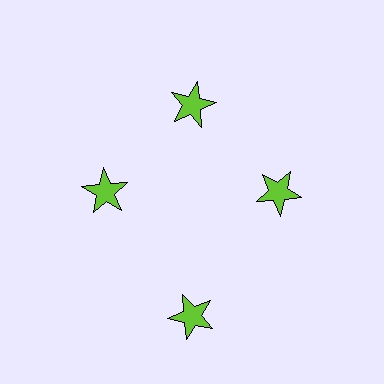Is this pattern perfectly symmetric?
No. The 4 lime stars are arranged in a ring, but one element near the 6 o'clock position is pushed outward from the center, breaking the 4-fold rotational symmetry.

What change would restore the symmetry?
The symmetry would be restored by moving it inward, back onto the ring so that all 4 stars sit at equal angles and equal distance from the center.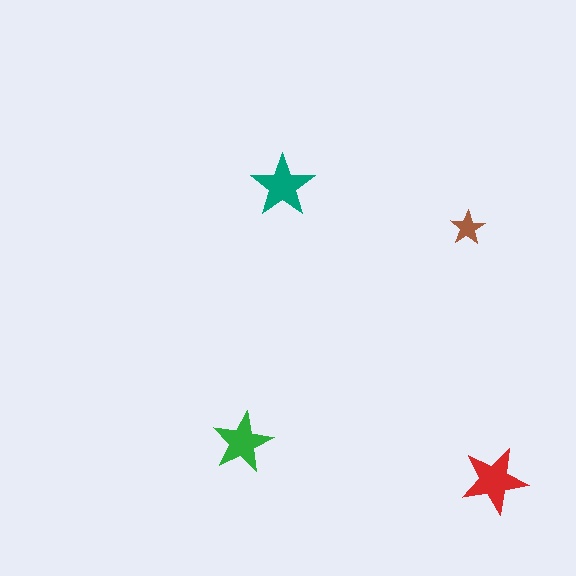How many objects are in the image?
There are 4 objects in the image.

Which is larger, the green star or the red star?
The red one.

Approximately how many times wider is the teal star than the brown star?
About 2 times wider.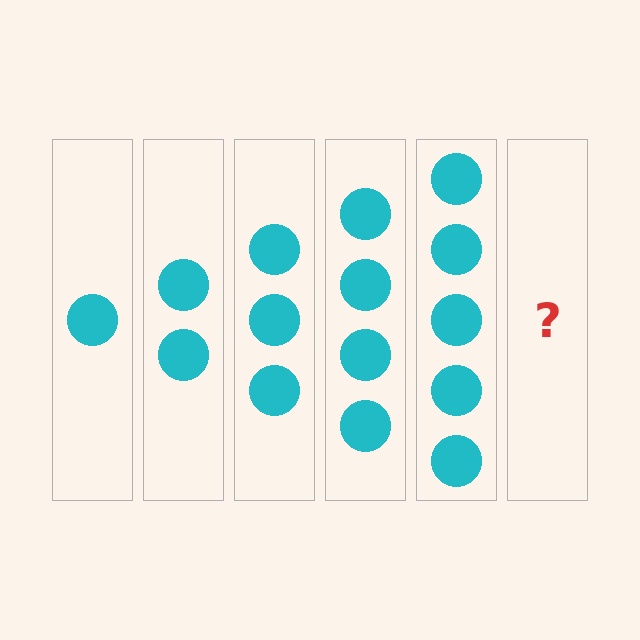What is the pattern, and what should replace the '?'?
The pattern is that each step adds one more circle. The '?' should be 6 circles.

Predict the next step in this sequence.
The next step is 6 circles.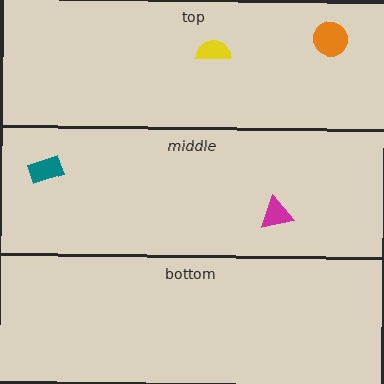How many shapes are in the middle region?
2.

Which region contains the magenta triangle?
The middle region.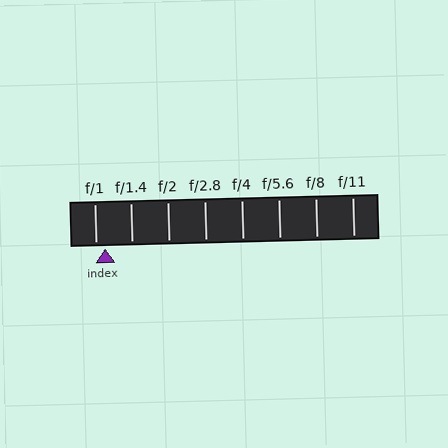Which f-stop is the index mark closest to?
The index mark is closest to f/1.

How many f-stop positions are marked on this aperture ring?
There are 8 f-stop positions marked.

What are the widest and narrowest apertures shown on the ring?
The widest aperture shown is f/1 and the narrowest is f/11.